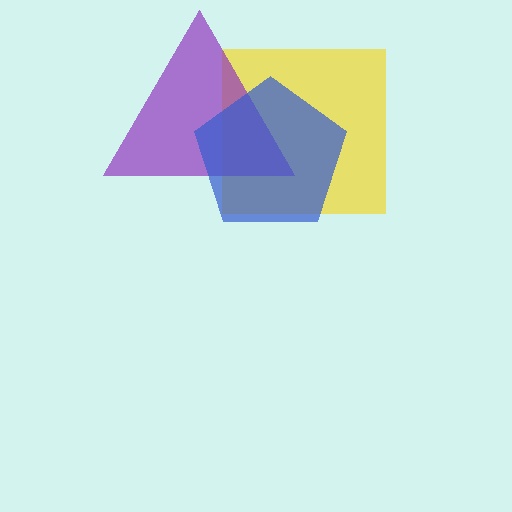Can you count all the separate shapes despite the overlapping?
Yes, there are 3 separate shapes.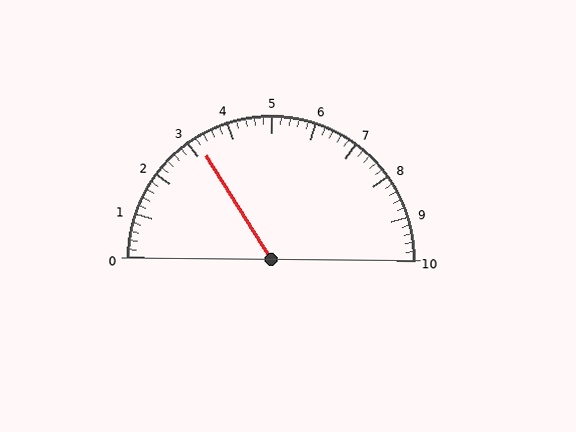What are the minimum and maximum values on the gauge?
The gauge ranges from 0 to 10.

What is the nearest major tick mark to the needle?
The nearest major tick mark is 3.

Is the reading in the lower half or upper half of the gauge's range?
The reading is in the lower half of the range (0 to 10).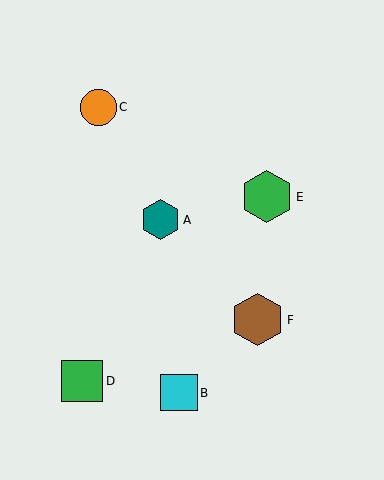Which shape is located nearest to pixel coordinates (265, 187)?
The green hexagon (labeled E) at (267, 197) is nearest to that location.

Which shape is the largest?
The brown hexagon (labeled F) is the largest.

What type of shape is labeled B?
Shape B is a cyan square.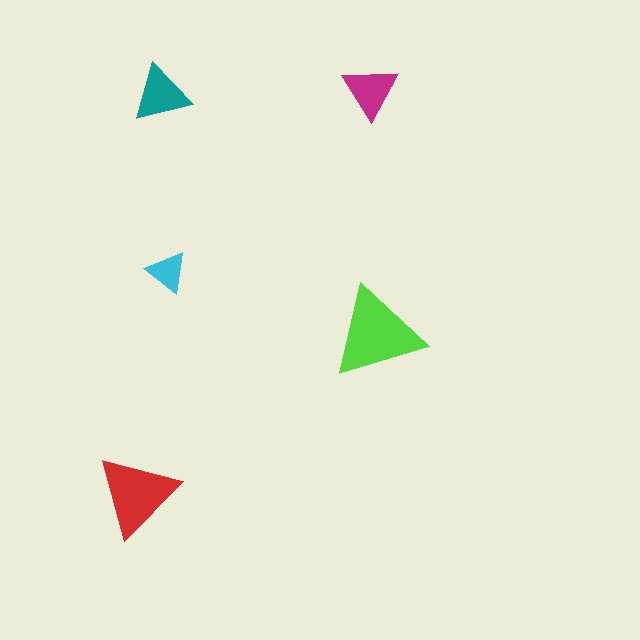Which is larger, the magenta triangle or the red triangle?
The red one.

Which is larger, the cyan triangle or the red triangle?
The red one.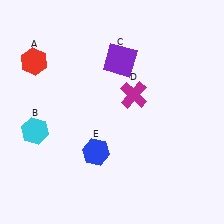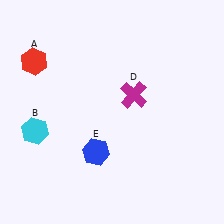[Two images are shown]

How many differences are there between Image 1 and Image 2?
There is 1 difference between the two images.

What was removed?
The purple square (C) was removed in Image 2.